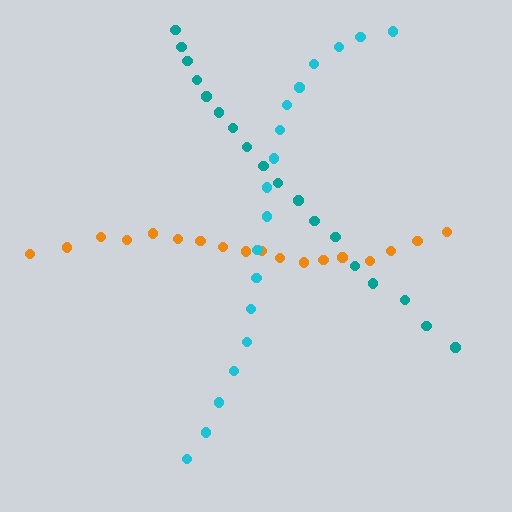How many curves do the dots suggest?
There are 3 distinct paths.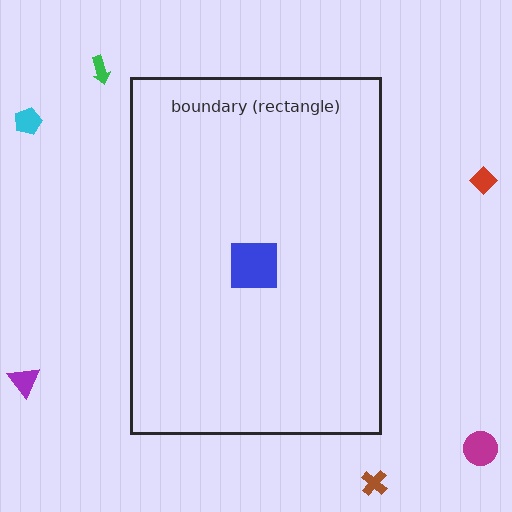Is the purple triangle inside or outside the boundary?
Outside.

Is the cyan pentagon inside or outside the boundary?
Outside.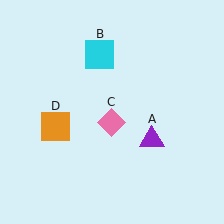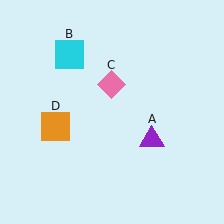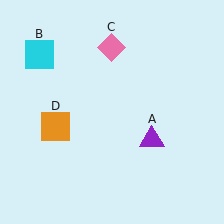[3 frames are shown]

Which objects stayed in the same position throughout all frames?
Purple triangle (object A) and orange square (object D) remained stationary.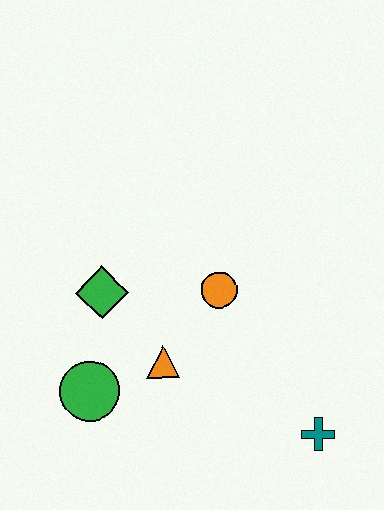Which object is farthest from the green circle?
The teal cross is farthest from the green circle.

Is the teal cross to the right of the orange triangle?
Yes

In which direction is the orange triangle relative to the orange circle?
The orange triangle is below the orange circle.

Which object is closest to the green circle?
The orange triangle is closest to the green circle.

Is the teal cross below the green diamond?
Yes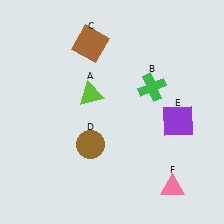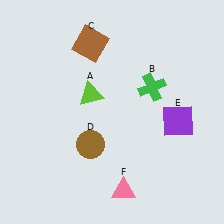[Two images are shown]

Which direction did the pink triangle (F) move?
The pink triangle (F) moved left.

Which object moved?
The pink triangle (F) moved left.